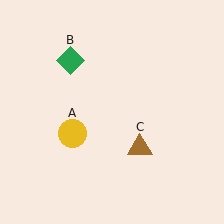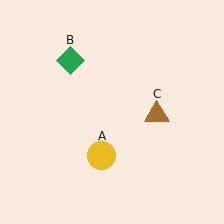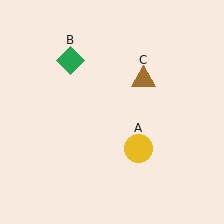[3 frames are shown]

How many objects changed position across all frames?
2 objects changed position: yellow circle (object A), brown triangle (object C).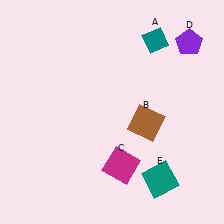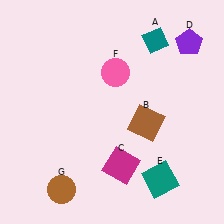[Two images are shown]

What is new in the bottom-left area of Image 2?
A brown circle (G) was added in the bottom-left area of Image 2.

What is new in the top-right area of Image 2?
A pink circle (F) was added in the top-right area of Image 2.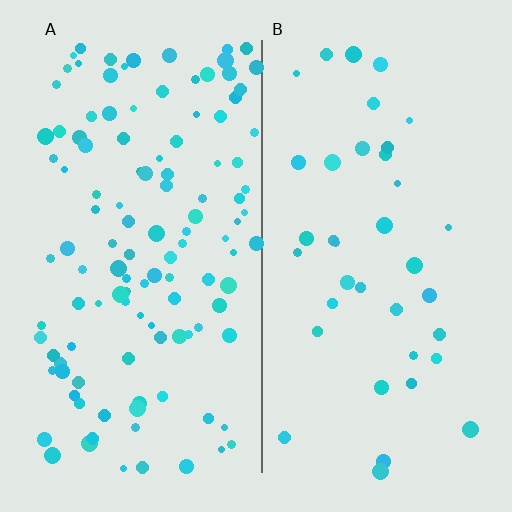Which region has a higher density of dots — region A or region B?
A (the left).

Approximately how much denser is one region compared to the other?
Approximately 3.1× — region A over region B.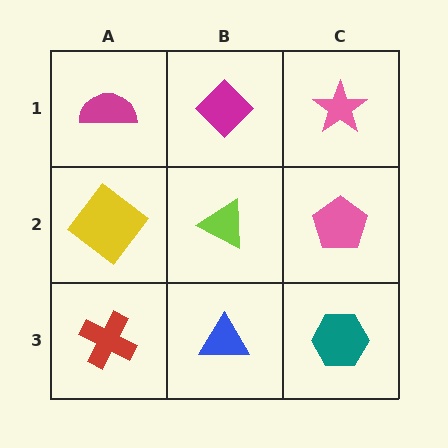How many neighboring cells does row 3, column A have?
2.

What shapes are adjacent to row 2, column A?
A magenta semicircle (row 1, column A), a red cross (row 3, column A), a lime triangle (row 2, column B).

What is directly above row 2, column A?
A magenta semicircle.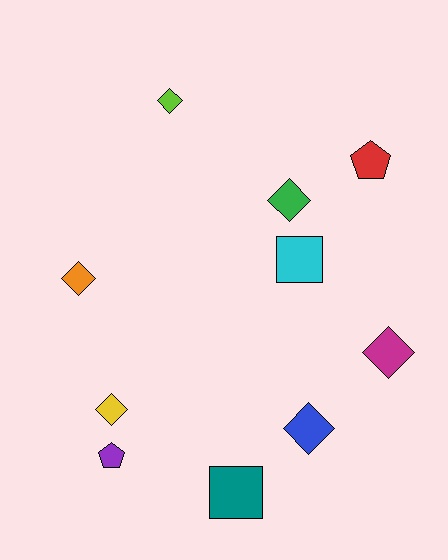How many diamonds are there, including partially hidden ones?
There are 6 diamonds.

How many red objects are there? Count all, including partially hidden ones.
There is 1 red object.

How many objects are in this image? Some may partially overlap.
There are 10 objects.